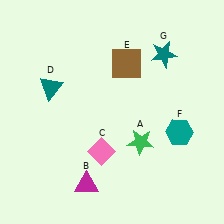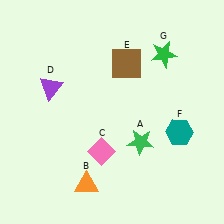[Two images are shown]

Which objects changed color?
B changed from magenta to orange. D changed from teal to purple. G changed from teal to green.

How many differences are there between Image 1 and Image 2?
There are 3 differences between the two images.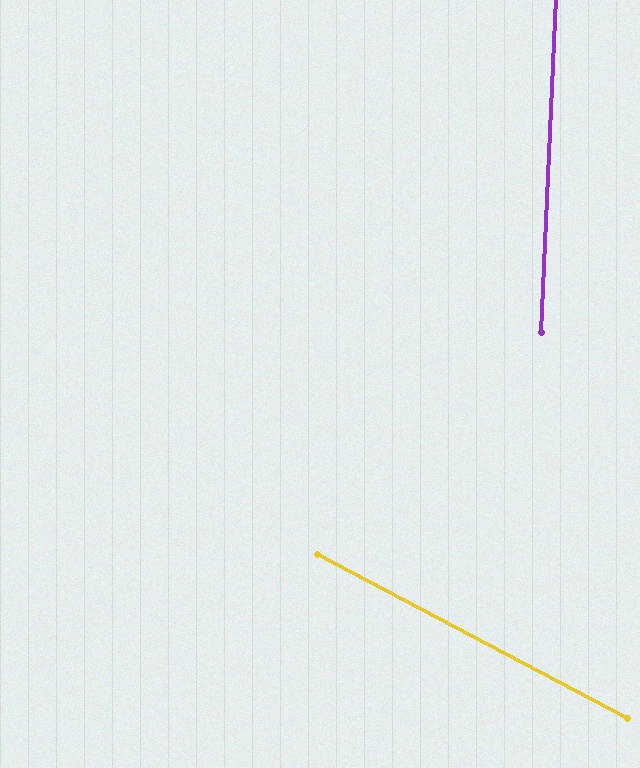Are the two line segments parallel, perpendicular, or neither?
Neither parallel nor perpendicular — they differ by about 65°.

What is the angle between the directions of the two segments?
Approximately 65 degrees.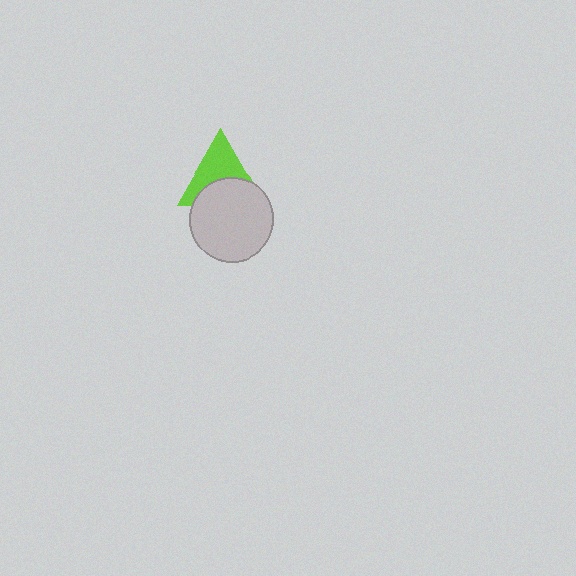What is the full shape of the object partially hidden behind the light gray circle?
The partially hidden object is a lime triangle.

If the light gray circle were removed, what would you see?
You would see the complete lime triangle.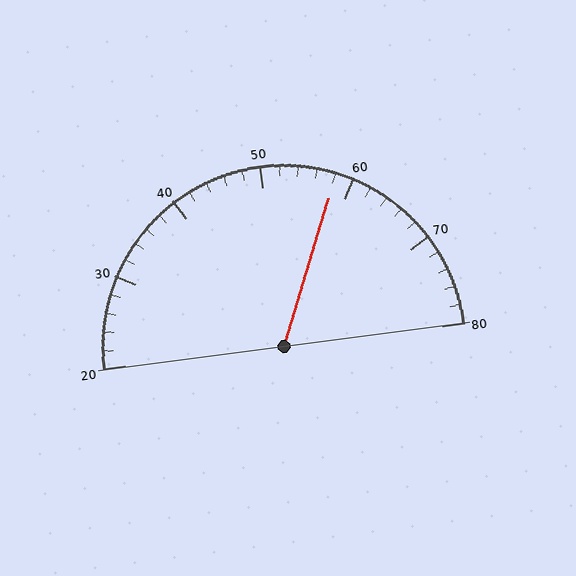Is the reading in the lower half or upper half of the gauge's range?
The reading is in the upper half of the range (20 to 80).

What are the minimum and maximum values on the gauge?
The gauge ranges from 20 to 80.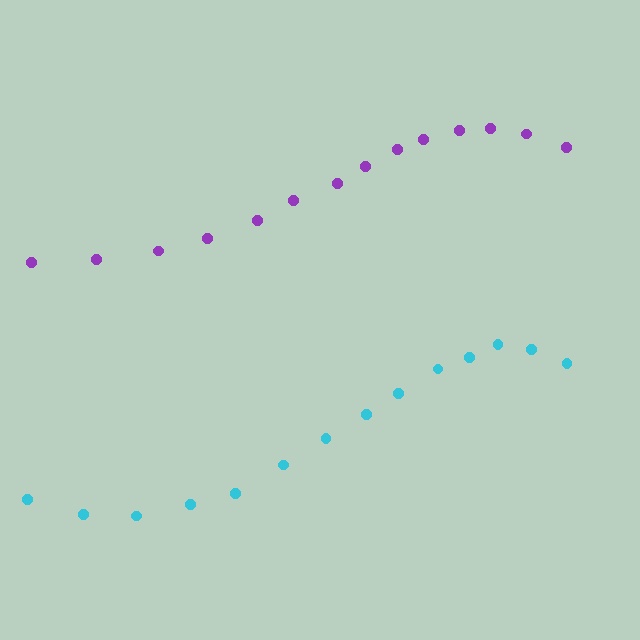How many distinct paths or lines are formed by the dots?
There are 2 distinct paths.